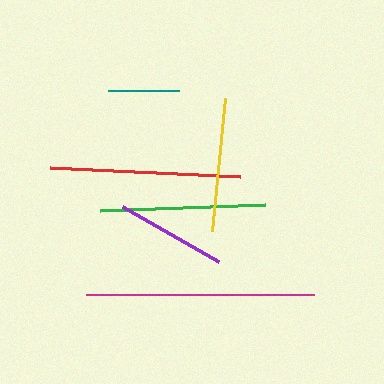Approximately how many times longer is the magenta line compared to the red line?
The magenta line is approximately 1.2 times the length of the red line.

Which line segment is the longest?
The magenta line is the longest at approximately 228 pixels.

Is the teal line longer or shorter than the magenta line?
The magenta line is longer than the teal line.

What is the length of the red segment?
The red segment is approximately 191 pixels long.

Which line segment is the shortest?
The teal line is the shortest at approximately 72 pixels.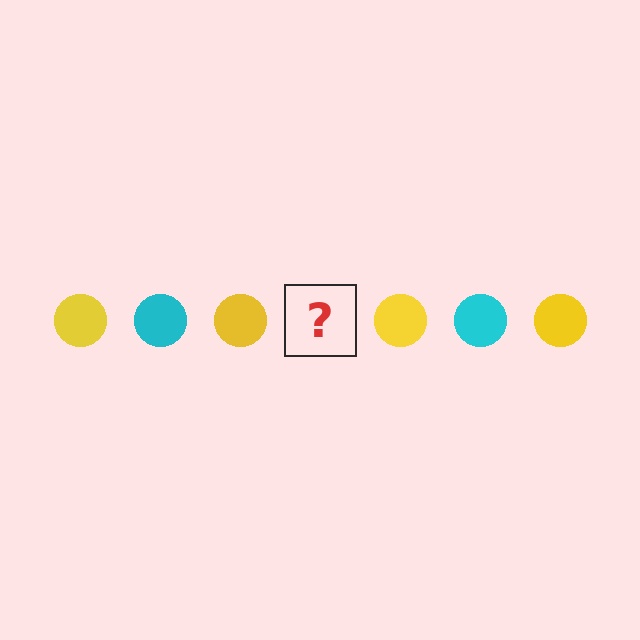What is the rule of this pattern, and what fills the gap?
The rule is that the pattern cycles through yellow, cyan circles. The gap should be filled with a cyan circle.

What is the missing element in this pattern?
The missing element is a cyan circle.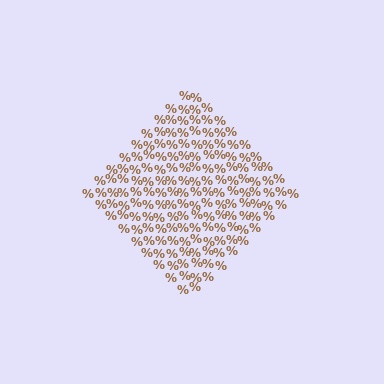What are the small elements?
The small elements are percent signs.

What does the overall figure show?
The overall figure shows a diamond.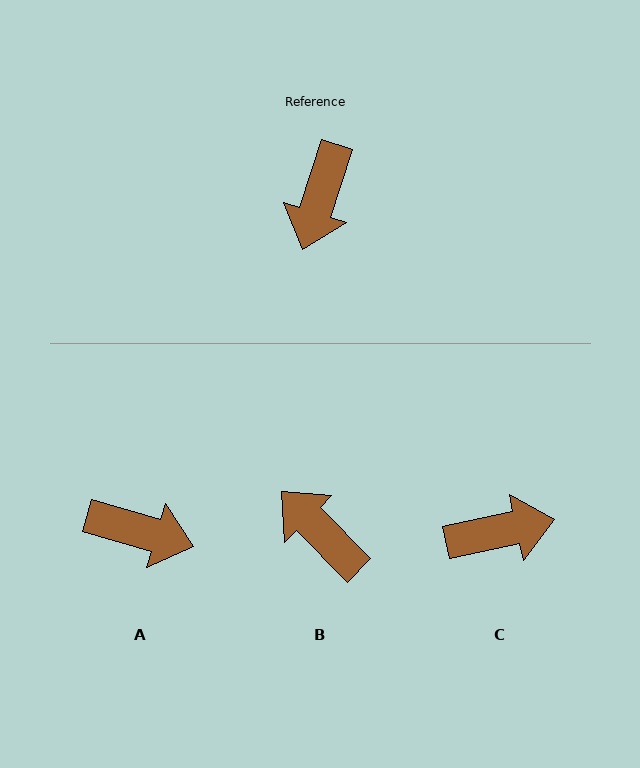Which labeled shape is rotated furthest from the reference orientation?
C, about 120 degrees away.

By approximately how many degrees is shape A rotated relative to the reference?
Approximately 92 degrees counter-clockwise.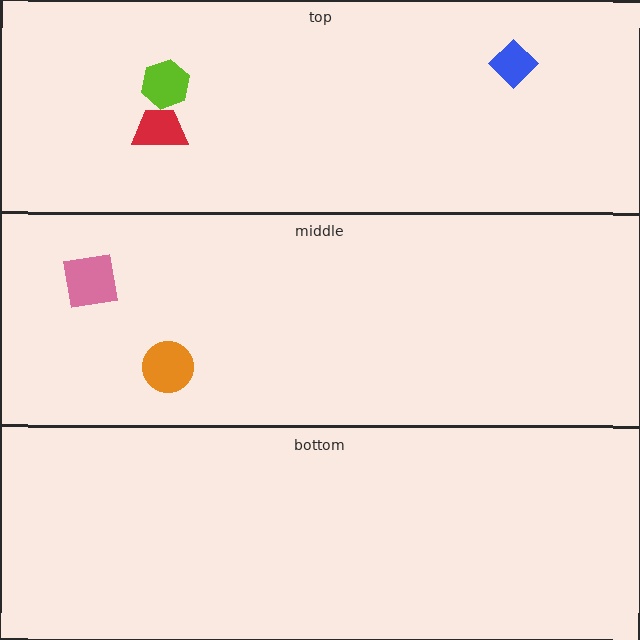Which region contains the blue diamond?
The top region.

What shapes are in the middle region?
The orange circle, the pink square.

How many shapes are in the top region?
3.